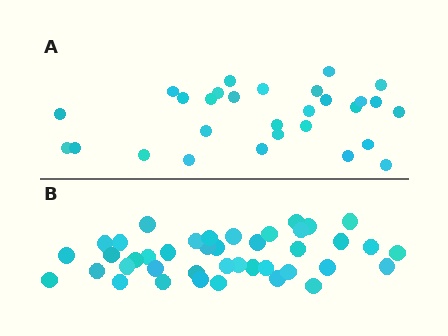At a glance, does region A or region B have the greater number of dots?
Region B (the bottom region) has more dots.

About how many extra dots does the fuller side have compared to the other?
Region B has roughly 12 or so more dots than region A.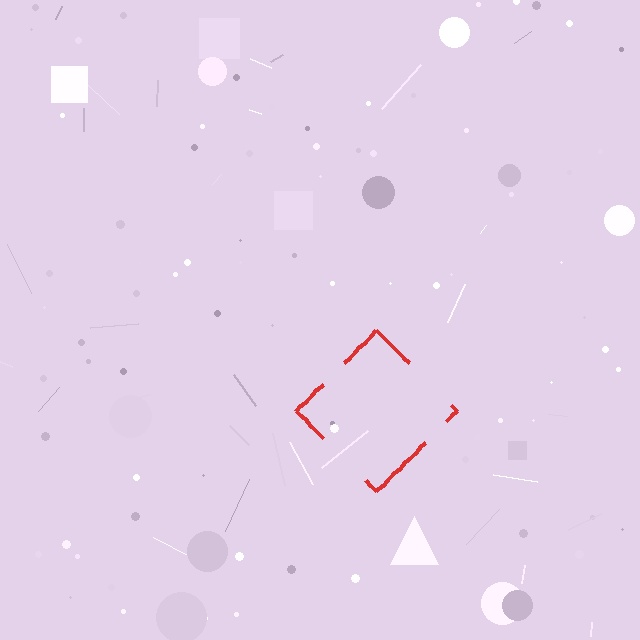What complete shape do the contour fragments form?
The contour fragments form a diamond.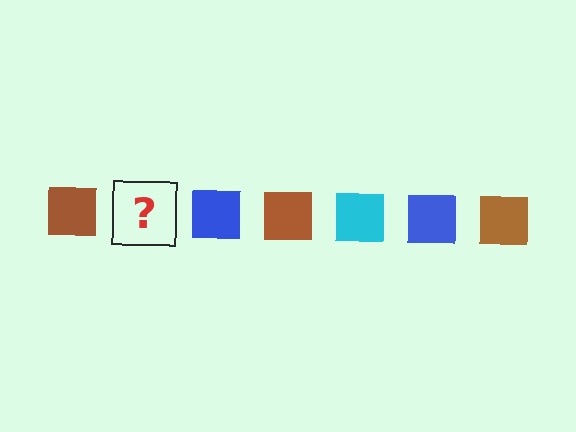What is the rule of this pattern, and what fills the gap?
The rule is that the pattern cycles through brown, cyan, blue squares. The gap should be filled with a cyan square.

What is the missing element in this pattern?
The missing element is a cyan square.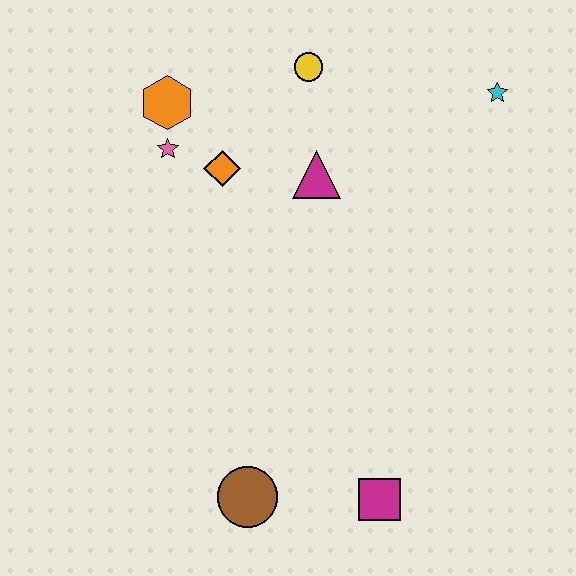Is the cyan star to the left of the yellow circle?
No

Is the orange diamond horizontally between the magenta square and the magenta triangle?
No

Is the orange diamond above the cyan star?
No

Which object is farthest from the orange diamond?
The magenta square is farthest from the orange diamond.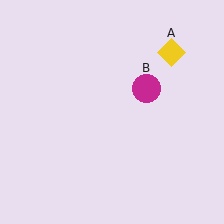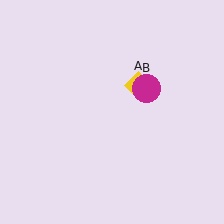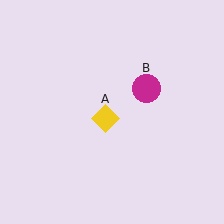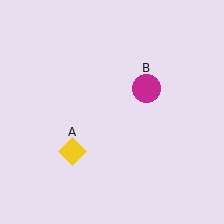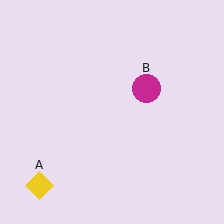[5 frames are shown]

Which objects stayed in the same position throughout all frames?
Magenta circle (object B) remained stationary.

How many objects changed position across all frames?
1 object changed position: yellow diamond (object A).